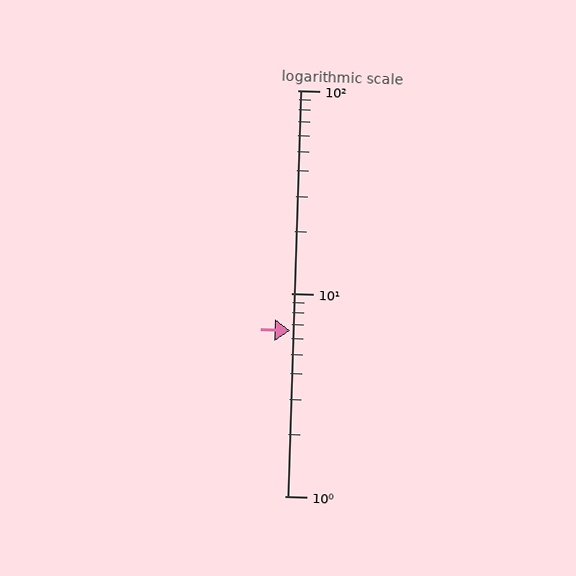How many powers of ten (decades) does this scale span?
The scale spans 2 decades, from 1 to 100.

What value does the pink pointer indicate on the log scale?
The pointer indicates approximately 6.5.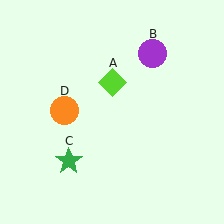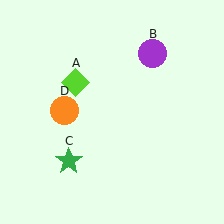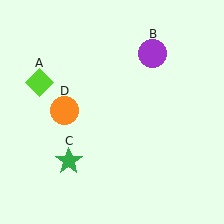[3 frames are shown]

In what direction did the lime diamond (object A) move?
The lime diamond (object A) moved left.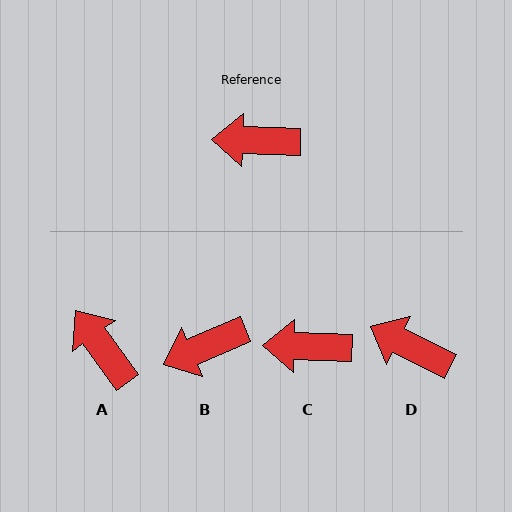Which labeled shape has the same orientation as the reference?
C.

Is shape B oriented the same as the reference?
No, it is off by about 25 degrees.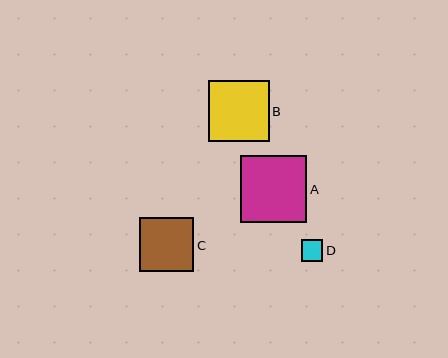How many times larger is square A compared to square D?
Square A is approximately 3.1 times the size of square D.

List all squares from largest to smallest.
From largest to smallest: A, B, C, D.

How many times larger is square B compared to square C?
Square B is approximately 1.1 times the size of square C.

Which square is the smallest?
Square D is the smallest with a size of approximately 22 pixels.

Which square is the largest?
Square A is the largest with a size of approximately 67 pixels.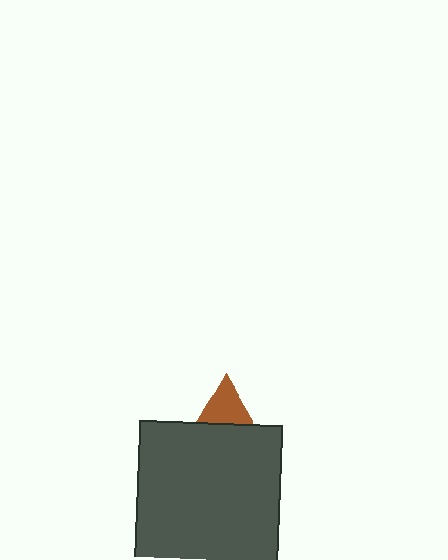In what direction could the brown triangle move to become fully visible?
The brown triangle could move up. That would shift it out from behind the dark gray square entirely.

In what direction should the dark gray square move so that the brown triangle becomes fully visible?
The dark gray square should move down. That is the shortest direction to clear the overlap and leave the brown triangle fully visible.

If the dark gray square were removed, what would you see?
You would see the complete brown triangle.